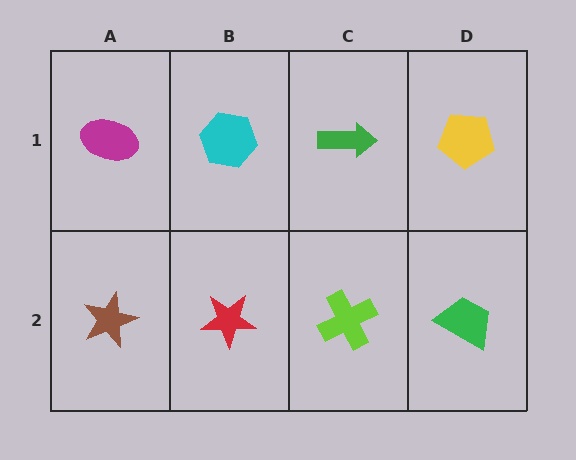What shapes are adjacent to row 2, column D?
A yellow pentagon (row 1, column D), a lime cross (row 2, column C).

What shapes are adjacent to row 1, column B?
A red star (row 2, column B), a magenta ellipse (row 1, column A), a green arrow (row 1, column C).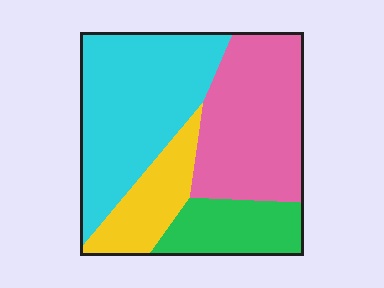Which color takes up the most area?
Cyan, at roughly 35%.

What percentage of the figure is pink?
Pink covers about 35% of the figure.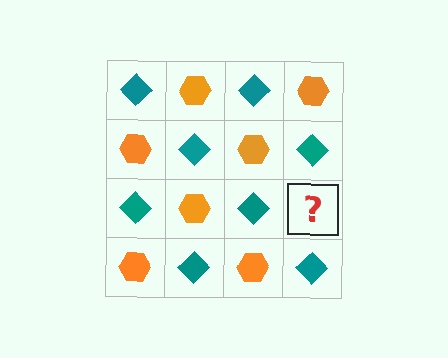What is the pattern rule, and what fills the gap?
The rule is that it alternates teal diamond and orange hexagon in a checkerboard pattern. The gap should be filled with an orange hexagon.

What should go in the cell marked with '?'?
The missing cell should contain an orange hexagon.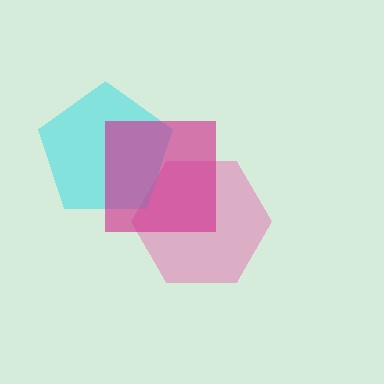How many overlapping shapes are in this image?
There are 3 overlapping shapes in the image.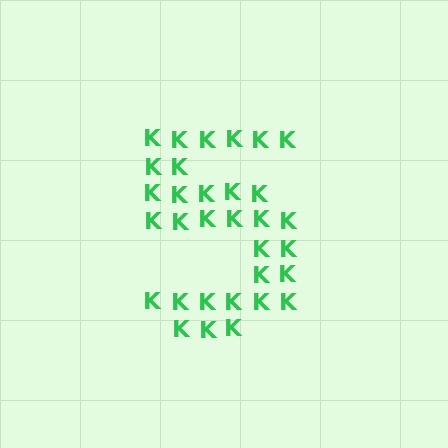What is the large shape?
The large shape is the digit 5.